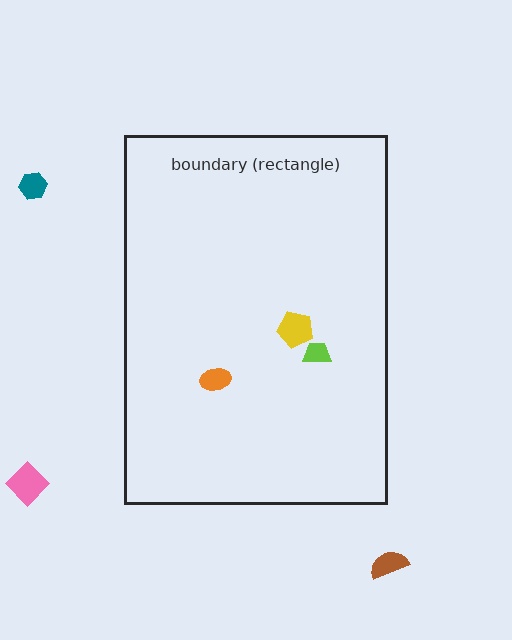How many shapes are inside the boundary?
3 inside, 3 outside.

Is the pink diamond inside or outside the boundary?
Outside.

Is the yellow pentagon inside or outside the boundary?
Inside.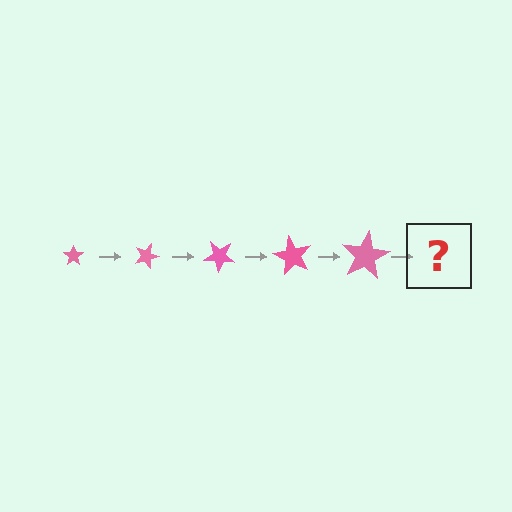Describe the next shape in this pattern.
It should be a star, larger than the previous one and rotated 100 degrees from the start.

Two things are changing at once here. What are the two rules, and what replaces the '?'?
The two rules are that the star grows larger each step and it rotates 20 degrees each step. The '?' should be a star, larger than the previous one and rotated 100 degrees from the start.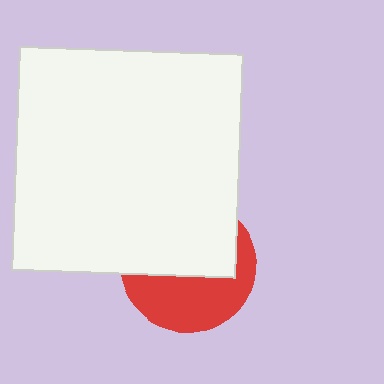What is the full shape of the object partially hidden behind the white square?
The partially hidden object is a red circle.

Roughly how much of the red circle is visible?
A small part of it is visible (roughly 44%).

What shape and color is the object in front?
The object in front is a white square.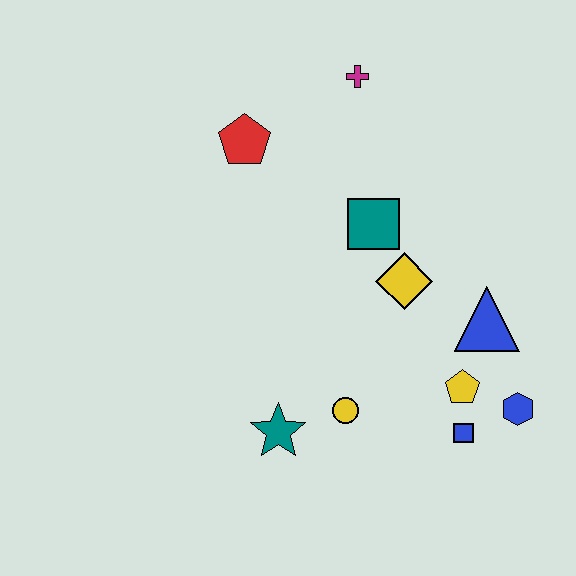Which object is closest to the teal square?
The yellow diamond is closest to the teal square.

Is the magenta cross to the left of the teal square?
Yes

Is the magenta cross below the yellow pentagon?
No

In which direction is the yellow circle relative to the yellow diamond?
The yellow circle is below the yellow diamond.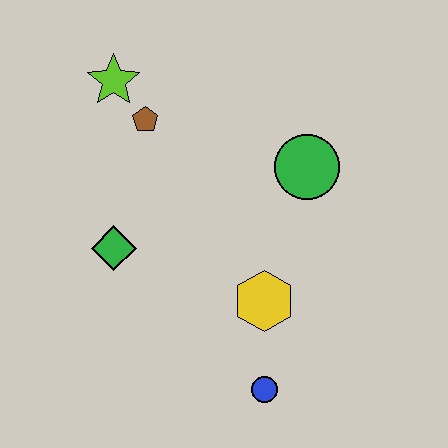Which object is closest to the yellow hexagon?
The blue circle is closest to the yellow hexagon.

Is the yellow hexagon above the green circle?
No